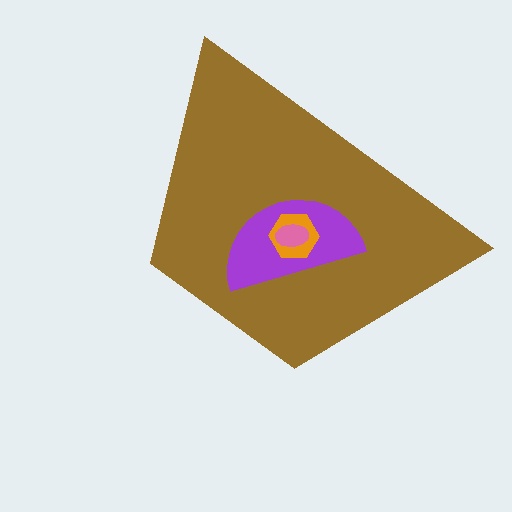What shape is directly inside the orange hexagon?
The pink ellipse.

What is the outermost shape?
The brown trapezoid.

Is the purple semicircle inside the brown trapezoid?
Yes.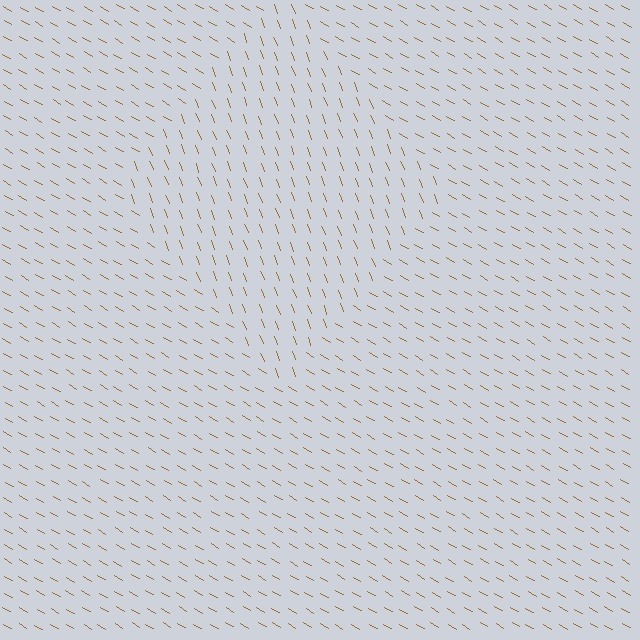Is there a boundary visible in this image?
Yes, there is a texture boundary formed by a change in line orientation.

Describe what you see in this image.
The image is filled with small brown line segments. A diamond region in the image has lines oriented differently from the surrounding lines, creating a visible texture boundary.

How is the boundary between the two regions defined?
The boundary is defined purely by a change in line orientation (approximately 39 degrees difference). All lines are the same color and thickness.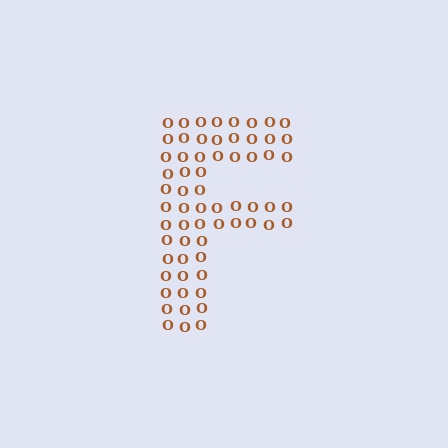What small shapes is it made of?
It is made of small letter O's.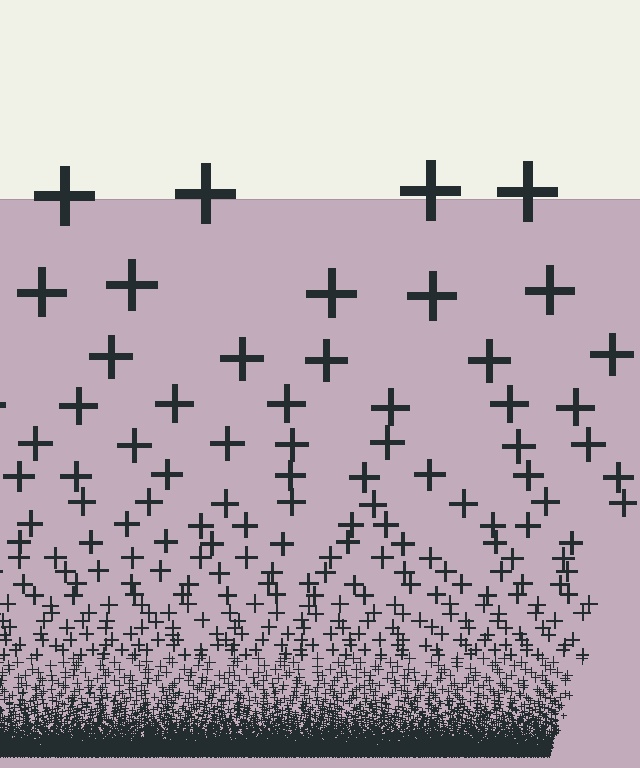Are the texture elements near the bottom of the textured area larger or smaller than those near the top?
Smaller. The gradient is inverted — elements near the bottom are smaller and denser.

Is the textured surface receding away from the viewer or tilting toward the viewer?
The surface appears to tilt toward the viewer. Texture elements get larger and sparser toward the top.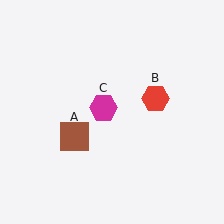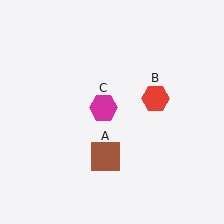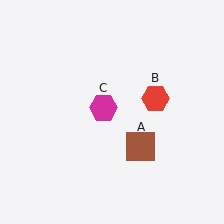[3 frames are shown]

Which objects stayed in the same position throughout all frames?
Red hexagon (object B) and magenta hexagon (object C) remained stationary.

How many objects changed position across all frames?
1 object changed position: brown square (object A).